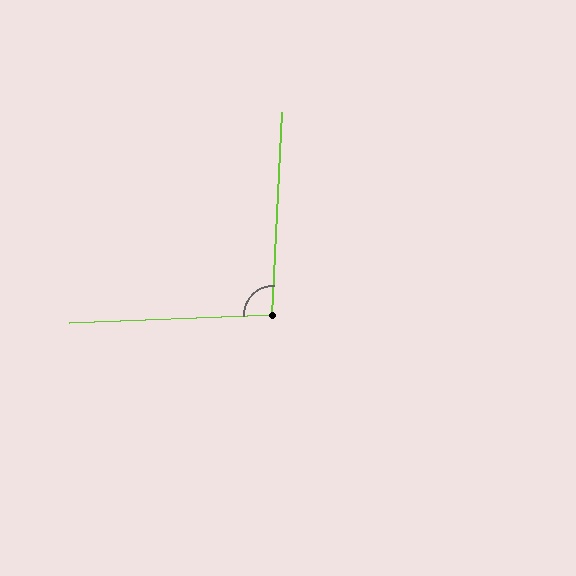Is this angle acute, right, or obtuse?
It is obtuse.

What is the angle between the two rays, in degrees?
Approximately 95 degrees.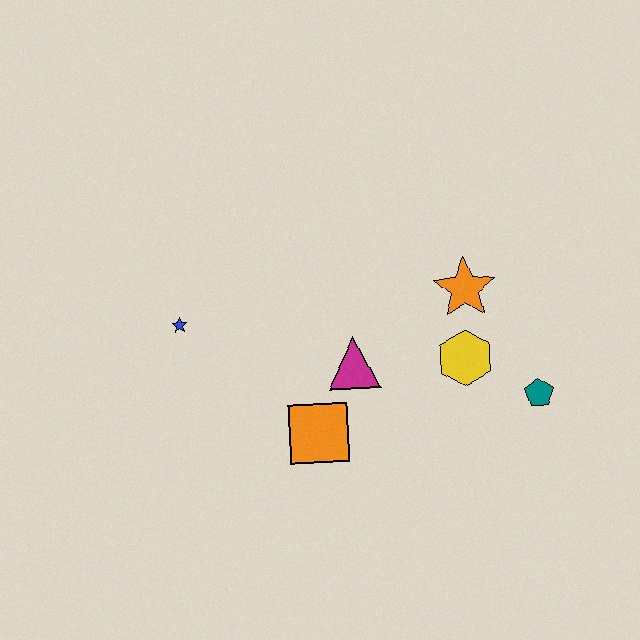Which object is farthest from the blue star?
The teal pentagon is farthest from the blue star.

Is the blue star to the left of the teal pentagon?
Yes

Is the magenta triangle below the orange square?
No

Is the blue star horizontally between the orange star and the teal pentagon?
No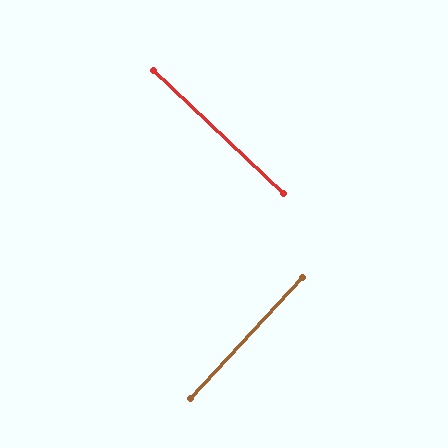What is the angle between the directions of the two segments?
Approximately 90 degrees.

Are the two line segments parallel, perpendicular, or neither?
Perpendicular — they meet at approximately 90°.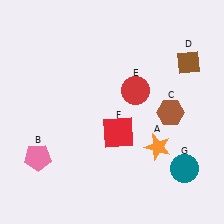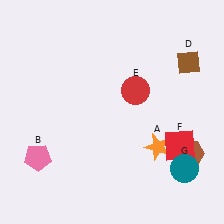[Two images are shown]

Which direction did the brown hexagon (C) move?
The brown hexagon (C) moved down.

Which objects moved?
The objects that moved are: the brown hexagon (C), the red square (F).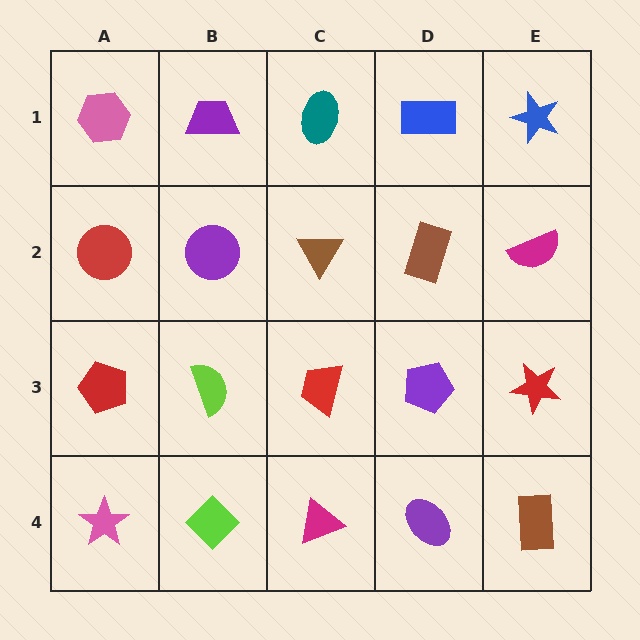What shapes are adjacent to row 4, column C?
A red trapezoid (row 3, column C), a lime diamond (row 4, column B), a purple ellipse (row 4, column D).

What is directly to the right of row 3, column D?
A red star.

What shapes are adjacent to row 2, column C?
A teal ellipse (row 1, column C), a red trapezoid (row 3, column C), a purple circle (row 2, column B), a brown rectangle (row 2, column D).